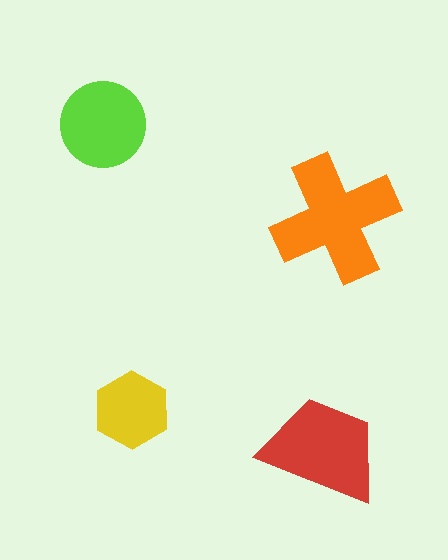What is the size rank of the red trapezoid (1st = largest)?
2nd.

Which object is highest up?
The lime circle is topmost.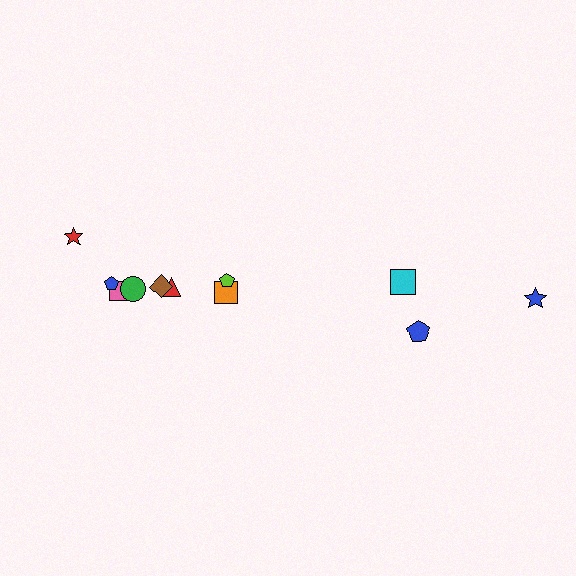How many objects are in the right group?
There are 3 objects.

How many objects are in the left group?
There are 8 objects.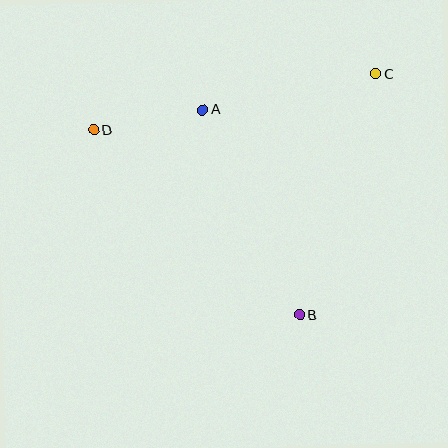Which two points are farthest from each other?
Points C and D are farthest from each other.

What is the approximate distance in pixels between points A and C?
The distance between A and C is approximately 177 pixels.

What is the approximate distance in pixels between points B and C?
The distance between B and C is approximately 253 pixels.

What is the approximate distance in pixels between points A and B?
The distance between A and B is approximately 227 pixels.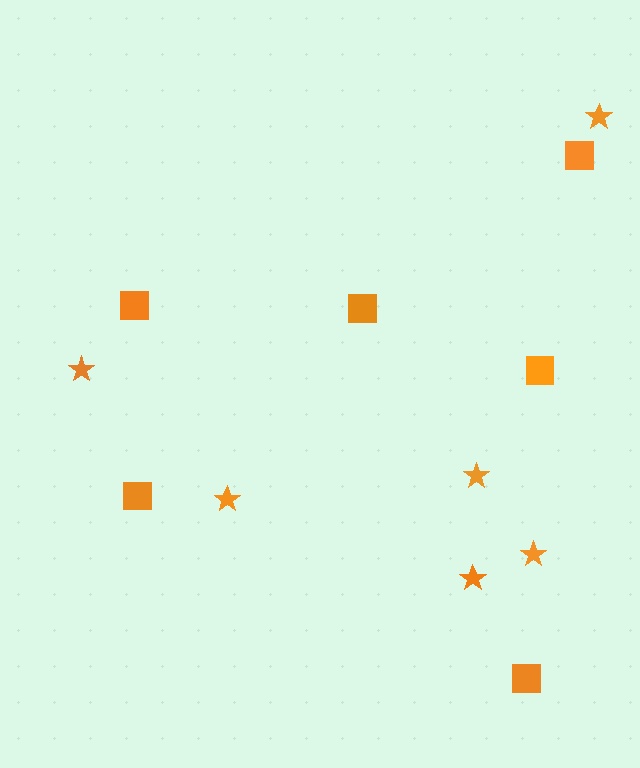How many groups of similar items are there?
There are 2 groups: one group of stars (6) and one group of squares (6).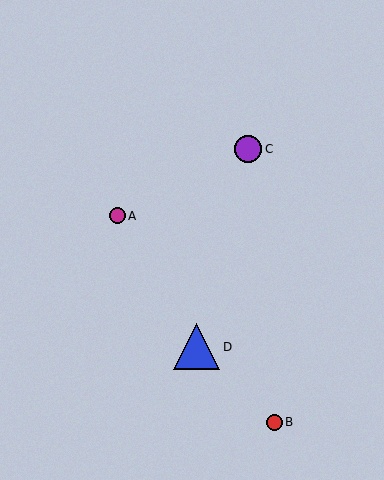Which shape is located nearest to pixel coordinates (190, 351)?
The blue triangle (labeled D) at (197, 347) is nearest to that location.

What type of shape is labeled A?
Shape A is a magenta circle.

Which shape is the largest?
The blue triangle (labeled D) is the largest.